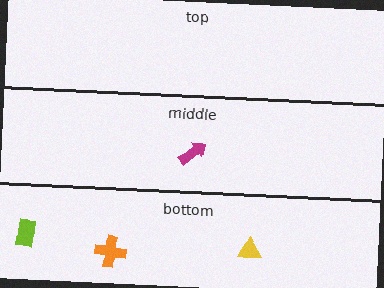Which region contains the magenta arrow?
The middle region.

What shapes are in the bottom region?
The lime rectangle, the yellow triangle, the orange cross.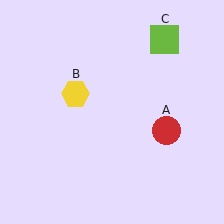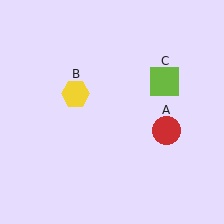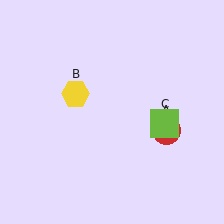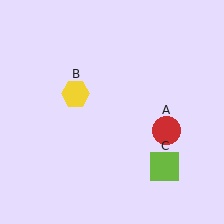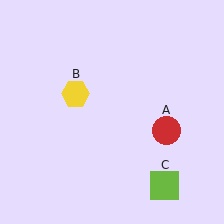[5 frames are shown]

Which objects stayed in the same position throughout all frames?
Red circle (object A) and yellow hexagon (object B) remained stationary.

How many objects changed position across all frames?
1 object changed position: lime square (object C).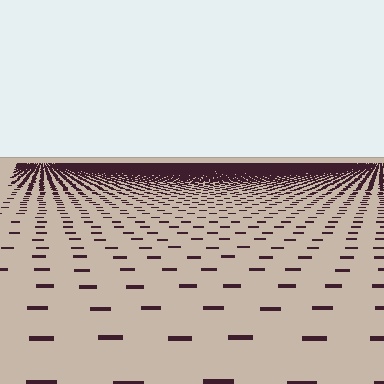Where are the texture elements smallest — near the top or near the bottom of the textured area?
Near the top.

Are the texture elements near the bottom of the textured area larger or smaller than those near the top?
Larger. Near the bottom, elements are closer to the viewer and appear at a bigger on-screen size.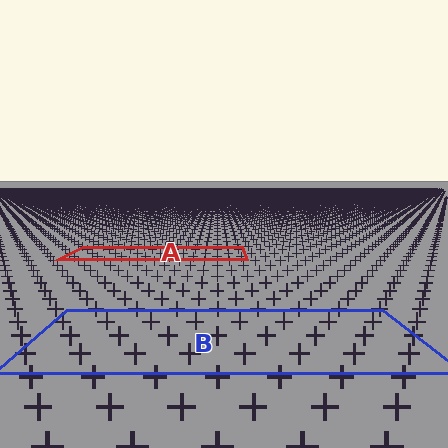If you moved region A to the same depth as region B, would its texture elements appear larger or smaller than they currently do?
They would appear larger. At a closer depth, the same texture elements are projected at a bigger on-screen size.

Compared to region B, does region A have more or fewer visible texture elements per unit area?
Region A has more texture elements per unit area — they are packed more densely because it is farther away.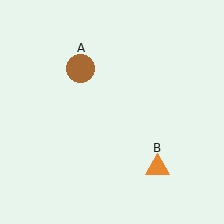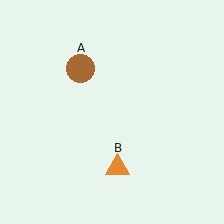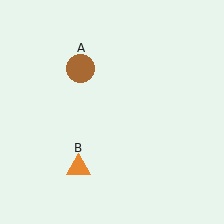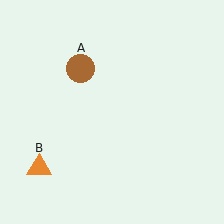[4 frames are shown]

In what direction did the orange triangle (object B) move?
The orange triangle (object B) moved left.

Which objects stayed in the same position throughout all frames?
Brown circle (object A) remained stationary.